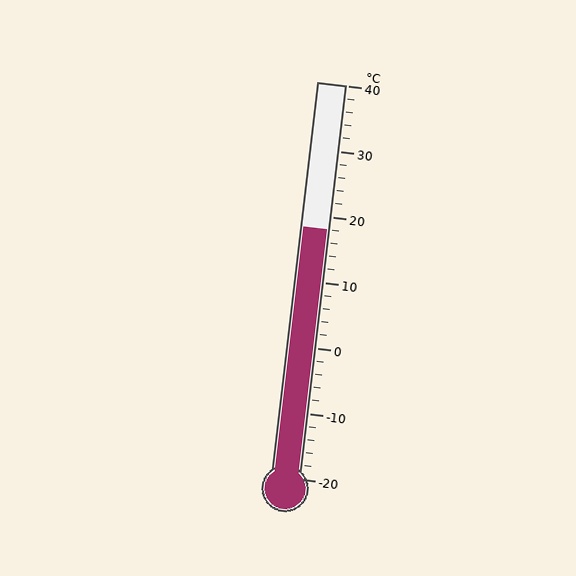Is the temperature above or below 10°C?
The temperature is above 10°C.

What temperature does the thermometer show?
The thermometer shows approximately 18°C.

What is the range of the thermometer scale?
The thermometer scale ranges from -20°C to 40°C.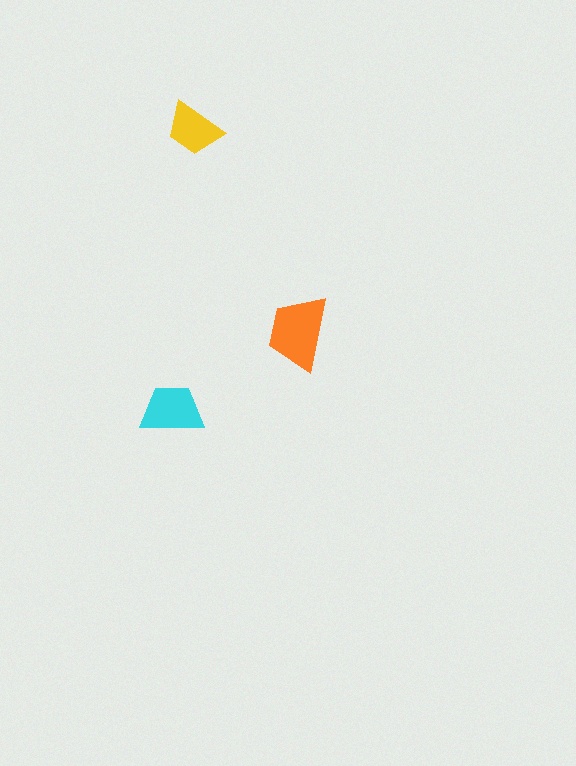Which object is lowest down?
The cyan trapezoid is bottommost.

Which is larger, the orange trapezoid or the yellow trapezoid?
The orange one.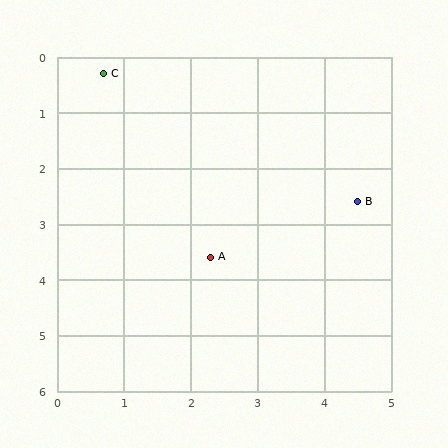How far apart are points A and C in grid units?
Points A and C are about 3.7 grid units apart.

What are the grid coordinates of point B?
Point B is at approximately (4.5, 2.6).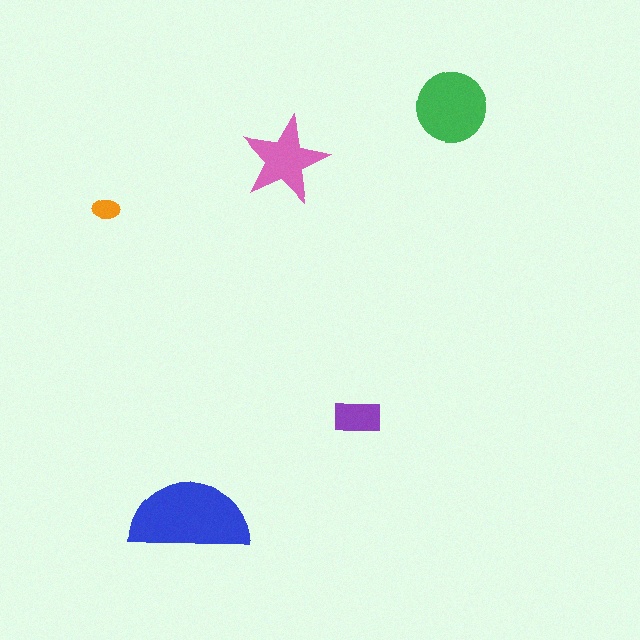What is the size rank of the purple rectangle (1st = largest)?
4th.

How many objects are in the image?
There are 5 objects in the image.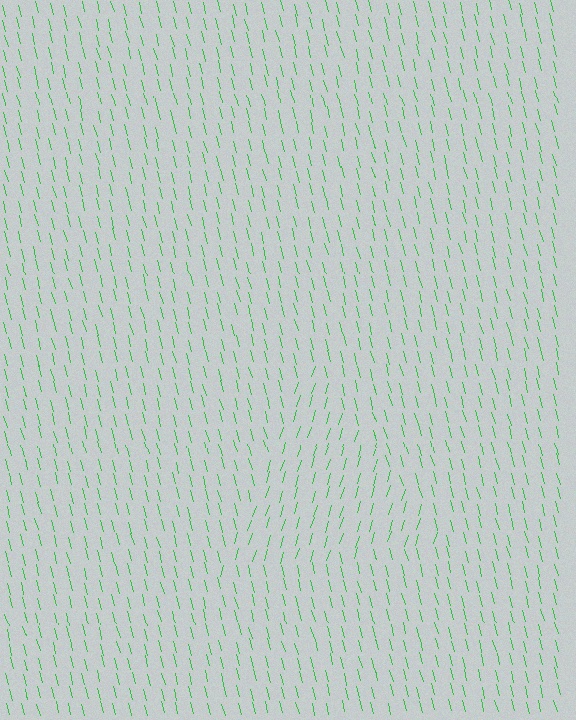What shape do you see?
I see a triangle.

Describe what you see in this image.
The image is filled with small green line segments. A triangle region in the image has lines oriented differently from the surrounding lines, creating a visible texture boundary.